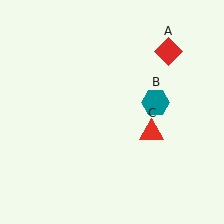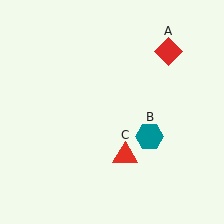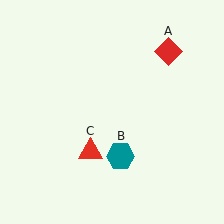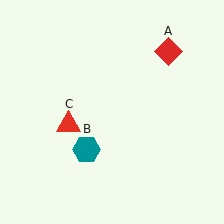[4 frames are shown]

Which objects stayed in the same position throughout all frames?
Red diamond (object A) remained stationary.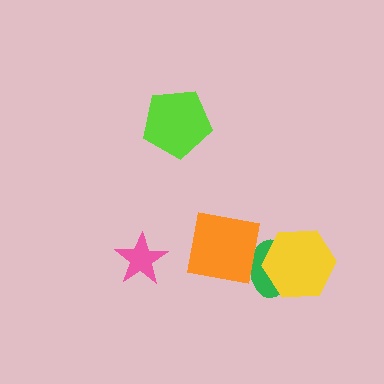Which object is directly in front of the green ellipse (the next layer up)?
The orange square is directly in front of the green ellipse.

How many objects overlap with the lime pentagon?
0 objects overlap with the lime pentagon.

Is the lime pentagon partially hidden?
No, no other shape covers it.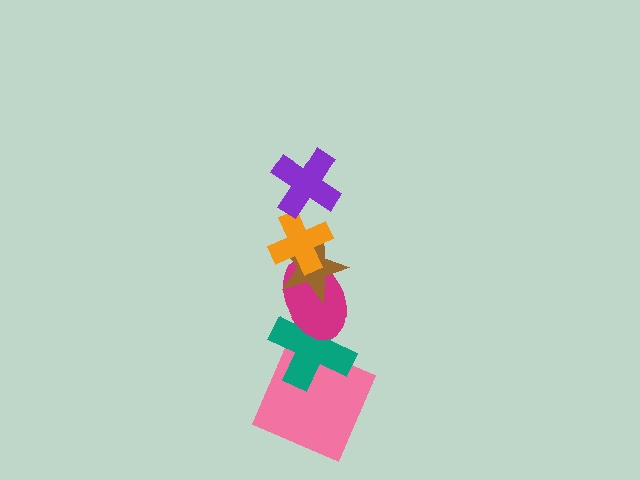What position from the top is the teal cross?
The teal cross is 5th from the top.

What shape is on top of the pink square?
The teal cross is on top of the pink square.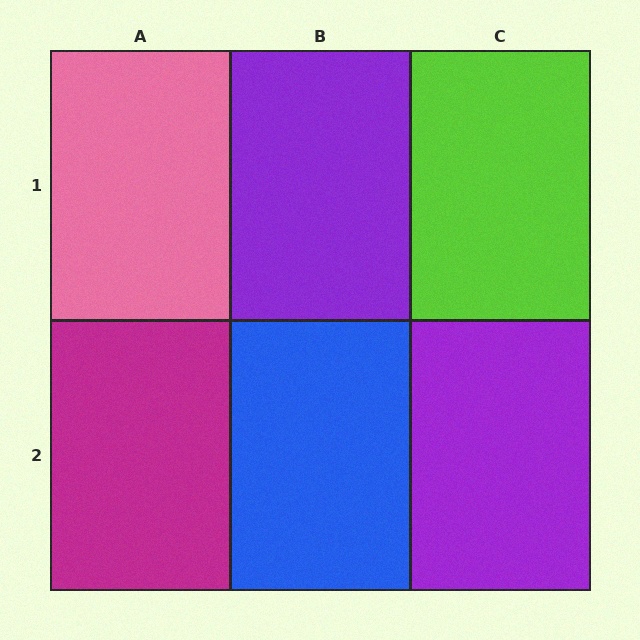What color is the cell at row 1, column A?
Pink.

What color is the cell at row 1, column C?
Lime.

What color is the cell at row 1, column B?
Purple.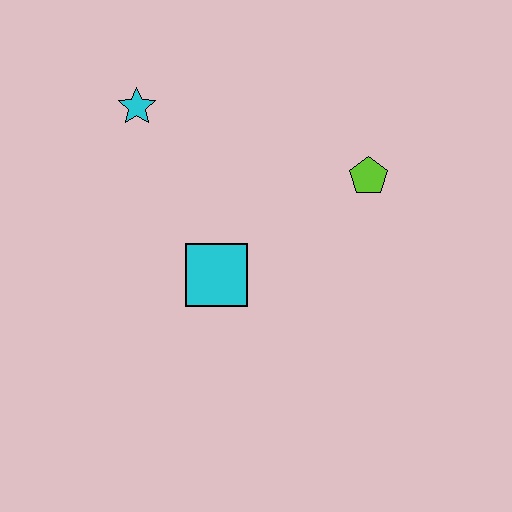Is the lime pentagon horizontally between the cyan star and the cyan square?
No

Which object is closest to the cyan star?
The cyan square is closest to the cyan star.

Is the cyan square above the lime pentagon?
No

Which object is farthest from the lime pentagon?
The cyan star is farthest from the lime pentagon.